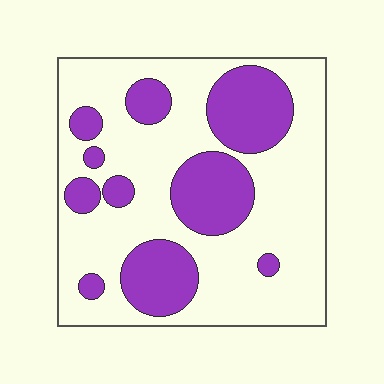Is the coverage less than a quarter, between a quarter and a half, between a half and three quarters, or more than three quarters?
Between a quarter and a half.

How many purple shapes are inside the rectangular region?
10.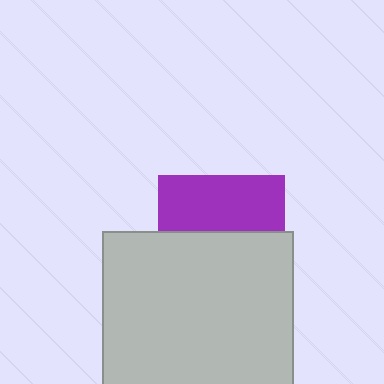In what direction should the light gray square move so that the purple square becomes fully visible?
The light gray square should move down. That is the shortest direction to clear the overlap and leave the purple square fully visible.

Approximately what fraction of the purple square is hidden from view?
Roughly 56% of the purple square is hidden behind the light gray square.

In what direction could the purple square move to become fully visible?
The purple square could move up. That would shift it out from behind the light gray square entirely.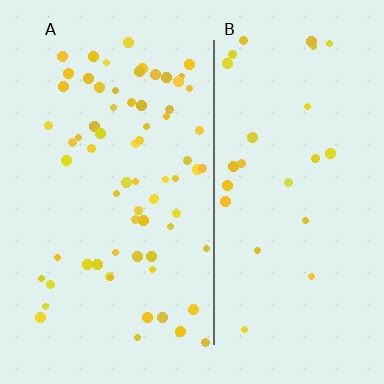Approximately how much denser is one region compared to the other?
Approximately 2.6× — region A over region B.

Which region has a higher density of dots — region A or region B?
A (the left).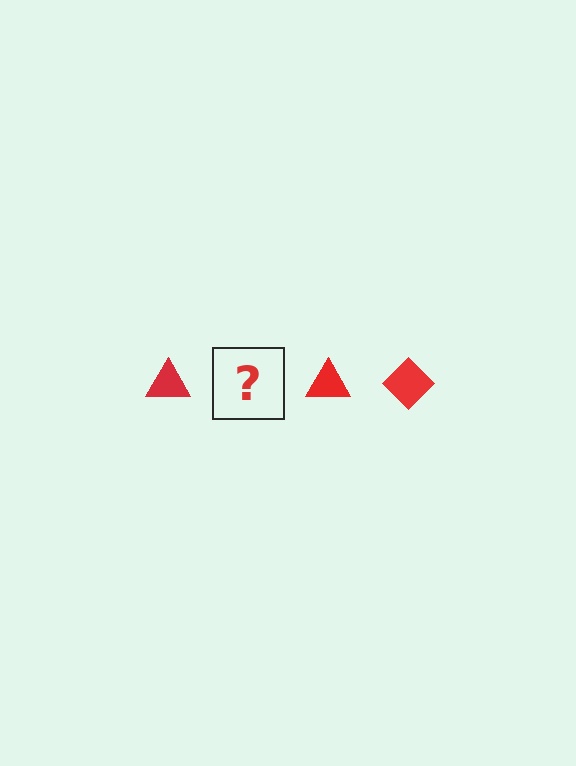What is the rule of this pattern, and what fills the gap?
The rule is that the pattern cycles through triangle, diamond shapes in red. The gap should be filled with a red diamond.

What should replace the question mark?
The question mark should be replaced with a red diamond.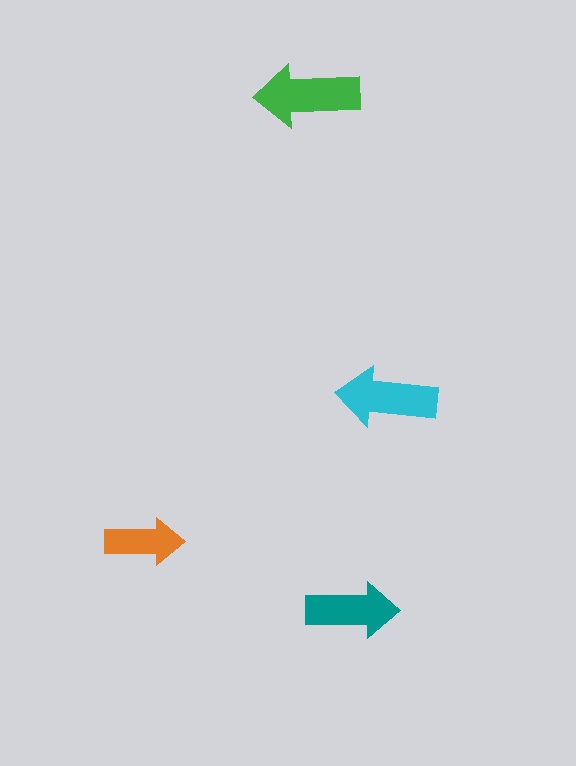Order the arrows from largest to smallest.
the green one, the cyan one, the teal one, the orange one.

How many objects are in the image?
There are 4 objects in the image.